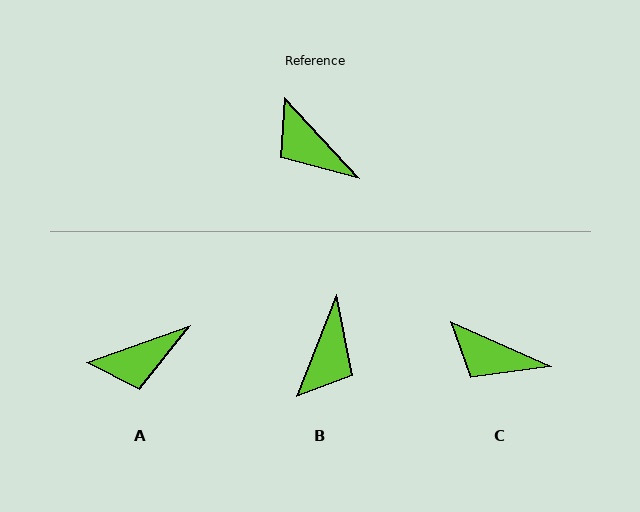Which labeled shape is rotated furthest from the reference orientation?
B, about 116 degrees away.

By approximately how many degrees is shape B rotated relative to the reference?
Approximately 116 degrees counter-clockwise.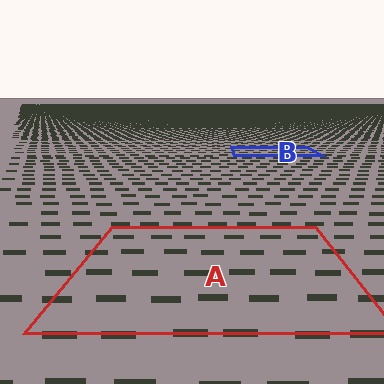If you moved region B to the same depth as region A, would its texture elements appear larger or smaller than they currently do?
They would appear larger. At a closer depth, the same texture elements are projected at a bigger on-screen size.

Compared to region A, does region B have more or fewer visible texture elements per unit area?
Region B has more texture elements per unit area — they are packed more densely because it is farther away.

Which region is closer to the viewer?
Region A is closer. The texture elements there are larger and more spread out.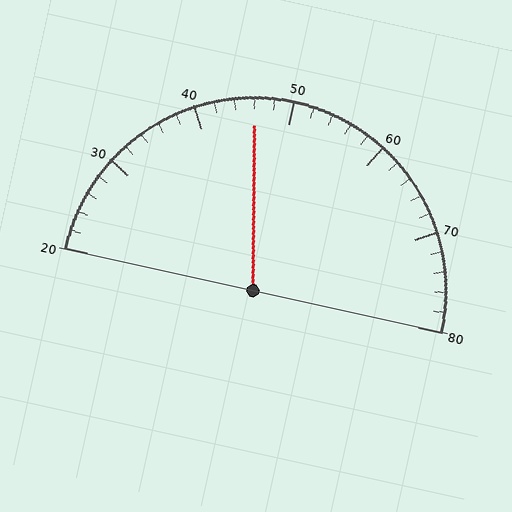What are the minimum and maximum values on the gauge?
The gauge ranges from 20 to 80.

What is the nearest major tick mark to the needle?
The nearest major tick mark is 50.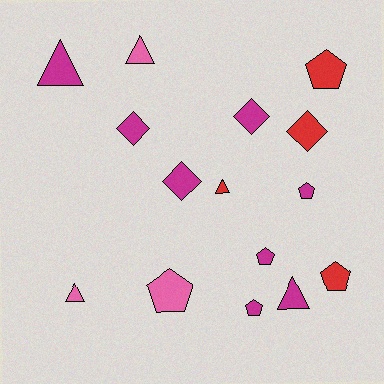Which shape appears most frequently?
Pentagon, with 6 objects.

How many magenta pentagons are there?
There are 3 magenta pentagons.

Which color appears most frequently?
Magenta, with 8 objects.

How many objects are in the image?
There are 15 objects.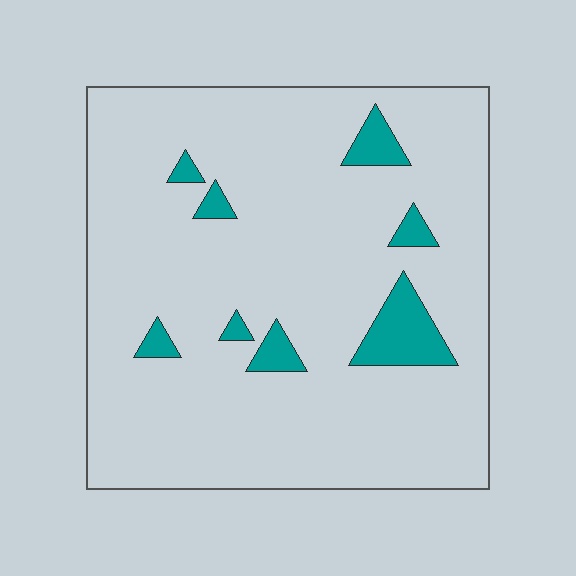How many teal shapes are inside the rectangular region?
8.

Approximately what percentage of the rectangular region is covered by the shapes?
Approximately 10%.